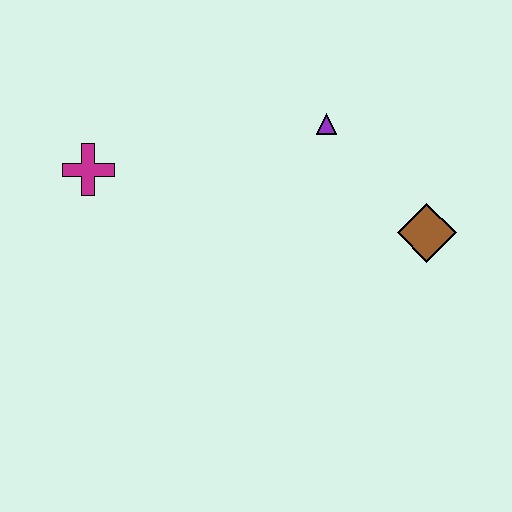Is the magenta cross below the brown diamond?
No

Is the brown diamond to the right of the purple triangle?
Yes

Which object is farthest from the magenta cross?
The brown diamond is farthest from the magenta cross.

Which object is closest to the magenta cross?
The purple triangle is closest to the magenta cross.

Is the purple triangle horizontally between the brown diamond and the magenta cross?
Yes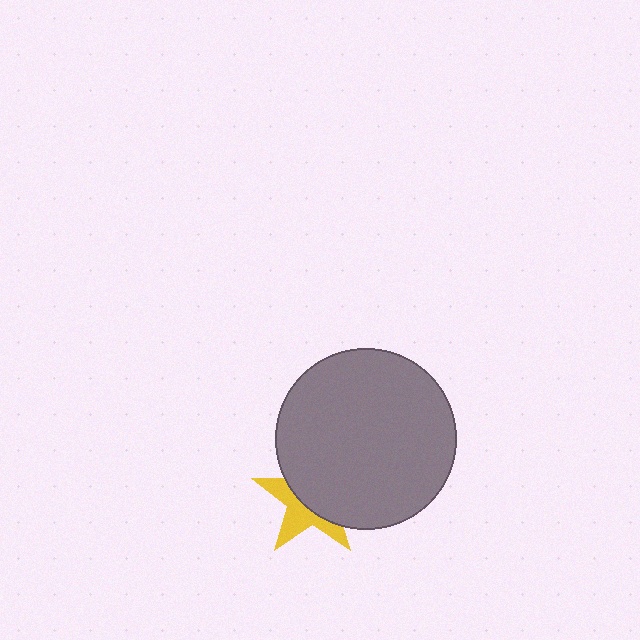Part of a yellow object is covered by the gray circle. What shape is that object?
It is a star.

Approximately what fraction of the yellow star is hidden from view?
Roughly 58% of the yellow star is hidden behind the gray circle.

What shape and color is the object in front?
The object in front is a gray circle.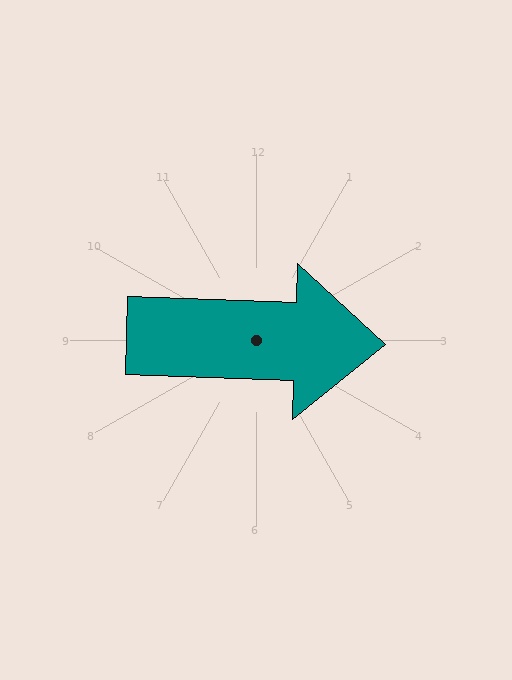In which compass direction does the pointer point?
East.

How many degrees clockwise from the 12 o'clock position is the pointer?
Approximately 92 degrees.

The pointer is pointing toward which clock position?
Roughly 3 o'clock.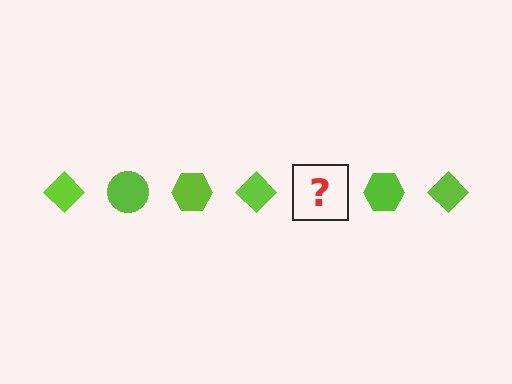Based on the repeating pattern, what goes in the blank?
The blank should be a lime circle.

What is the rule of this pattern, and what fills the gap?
The rule is that the pattern cycles through diamond, circle, hexagon shapes in lime. The gap should be filled with a lime circle.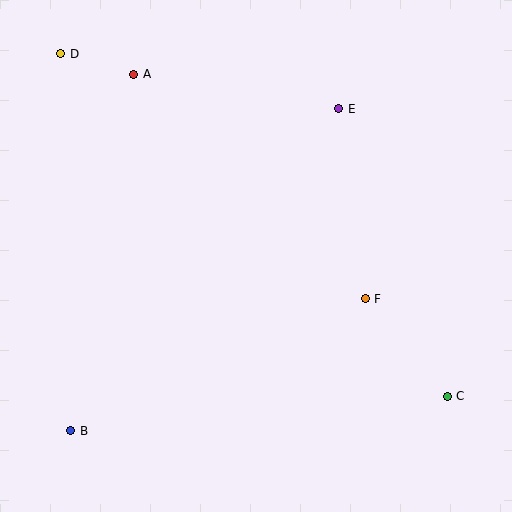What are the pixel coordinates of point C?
Point C is at (447, 396).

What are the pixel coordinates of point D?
Point D is at (61, 54).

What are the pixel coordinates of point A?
Point A is at (134, 74).